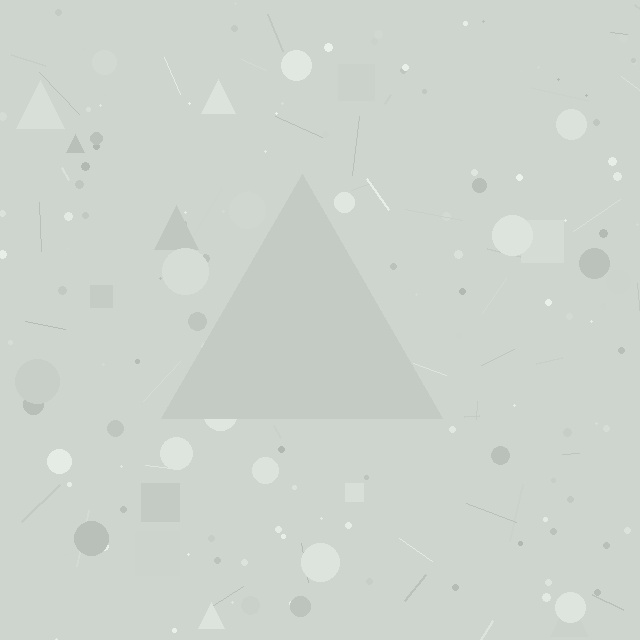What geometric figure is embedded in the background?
A triangle is embedded in the background.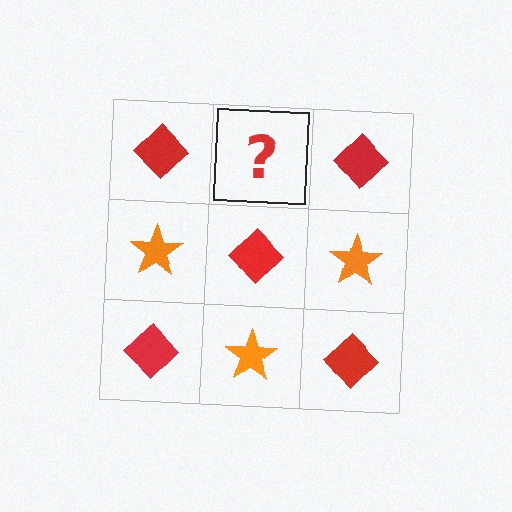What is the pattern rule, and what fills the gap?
The rule is that it alternates red diamond and orange star in a checkerboard pattern. The gap should be filled with an orange star.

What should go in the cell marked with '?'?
The missing cell should contain an orange star.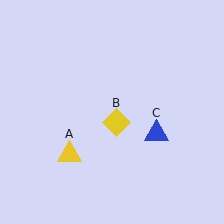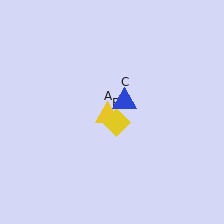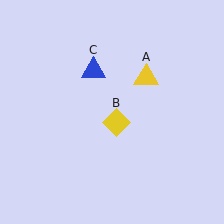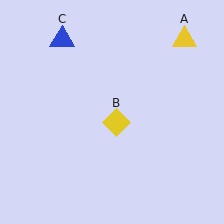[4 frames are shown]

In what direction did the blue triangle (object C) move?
The blue triangle (object C) moved up and to the left.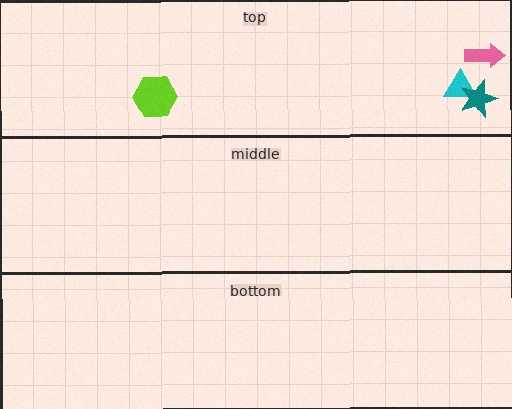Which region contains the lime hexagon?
The top region.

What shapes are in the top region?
The lime hexagon, the cyan triangle, the pink arrow, the teal star.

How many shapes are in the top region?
4.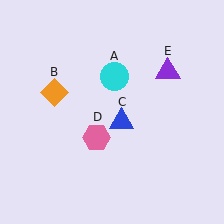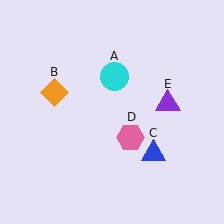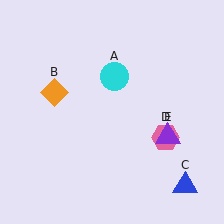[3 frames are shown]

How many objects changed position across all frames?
3 objects changed position: blue triangle (object C), pink hexagon (object D), purple triangle (object E).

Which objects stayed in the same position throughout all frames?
Cyan circle (object A) and orange diamond (object B) remained stationary.